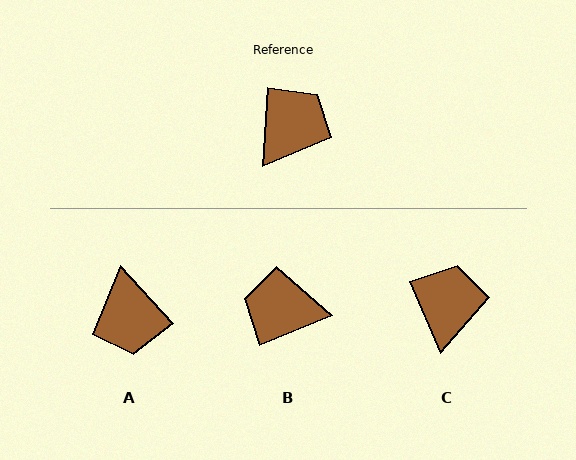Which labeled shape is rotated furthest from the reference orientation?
A, about 134 degrees away.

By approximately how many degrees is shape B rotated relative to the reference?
Approximately 116 degrees counter-clockwise.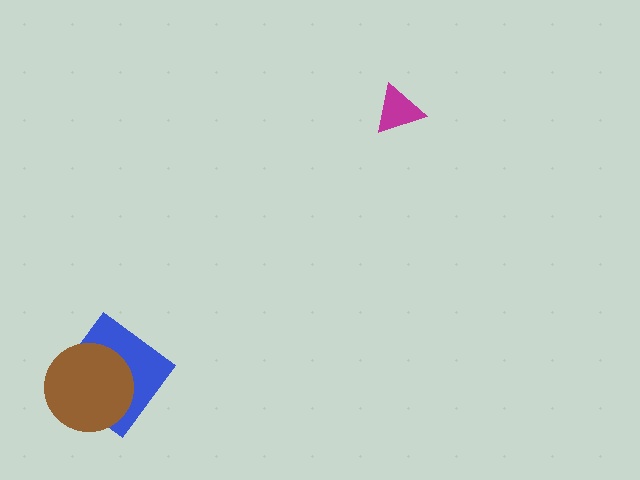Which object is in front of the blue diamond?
The brown circle is in front of the blue diamond.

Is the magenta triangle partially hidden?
No, no other shape covers it.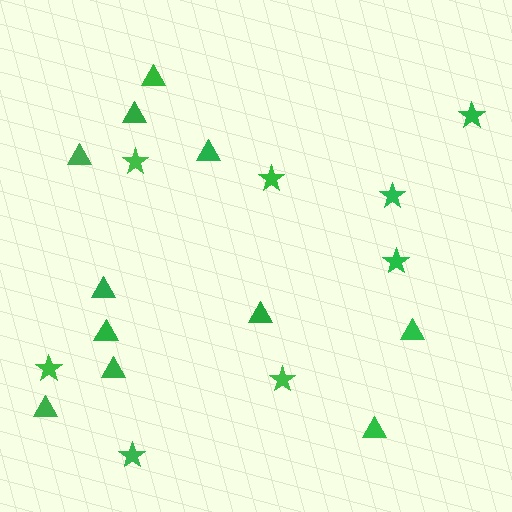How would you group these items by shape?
There are 2 groups: one group of triangles (11) and one group of stars (8).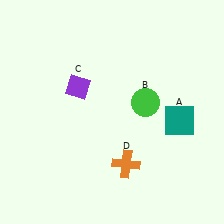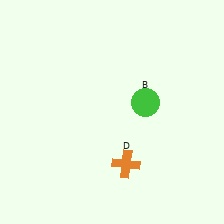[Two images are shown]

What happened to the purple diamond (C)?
The purple diamond (C) was removed in Image 2. It was in the top-left area of Image 1.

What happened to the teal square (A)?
The teal square (A) was removed in Image 2. It was in the bottom-right area of Image 1.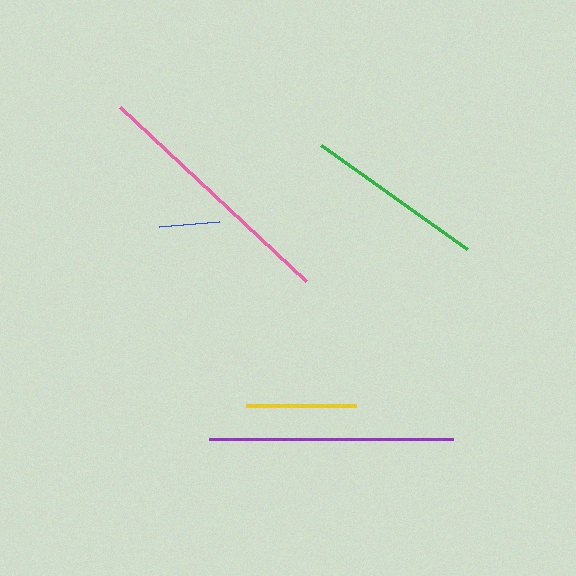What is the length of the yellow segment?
The yellow segment is approximately 111 pixels long.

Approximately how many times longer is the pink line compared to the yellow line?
The pink line is approximately 2.3 times the length of the yellow line.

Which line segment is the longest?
The pink line is the longest at approximately 254 pixels.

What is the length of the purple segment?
The purple segment is approximately 243 pixels long.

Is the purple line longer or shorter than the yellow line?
The purple line is longer than the yellow line.